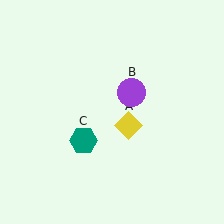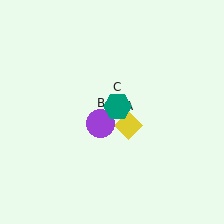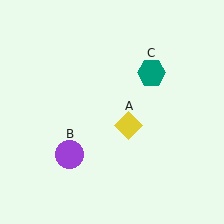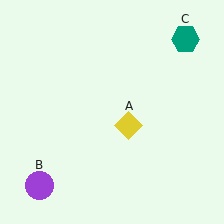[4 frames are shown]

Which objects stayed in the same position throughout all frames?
Yellow diamond (object A) remained stationary.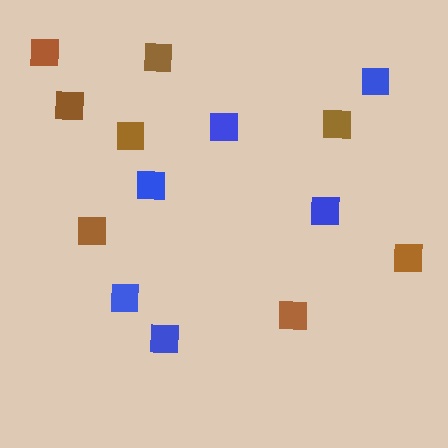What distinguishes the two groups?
There are 2 groups: one group of blue squares (6) and one group of brown squares (8).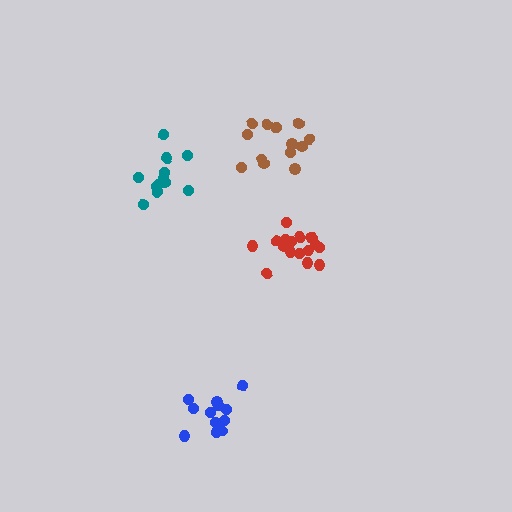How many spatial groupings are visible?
There are 4 spatial groupings.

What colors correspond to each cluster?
The clusters are colored: teal, brown, red, blue.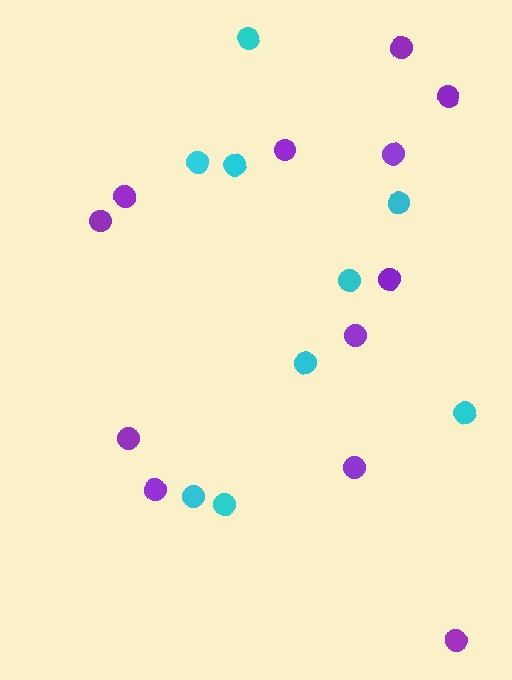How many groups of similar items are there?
There are 2 groups: one group of purple circles (12) and one group of cyan circles (9).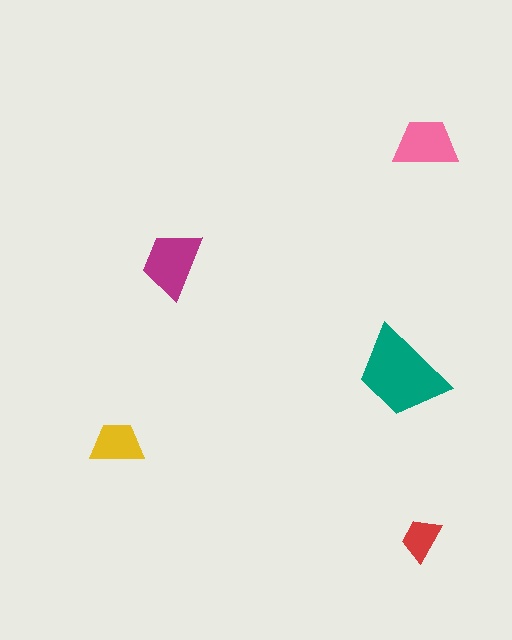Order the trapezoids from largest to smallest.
the teal one, the magenta one, the pink one, the yellow one, the red one.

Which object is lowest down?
The red trapezoid is bottommost.